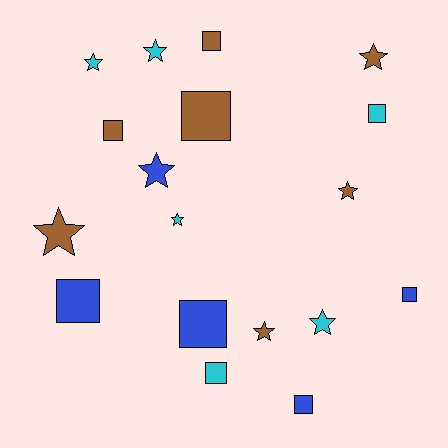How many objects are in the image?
There are 18 objects.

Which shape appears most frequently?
Star, with 9 objects.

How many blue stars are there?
There is 1 blue star.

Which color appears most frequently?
Brown, with 7 objects.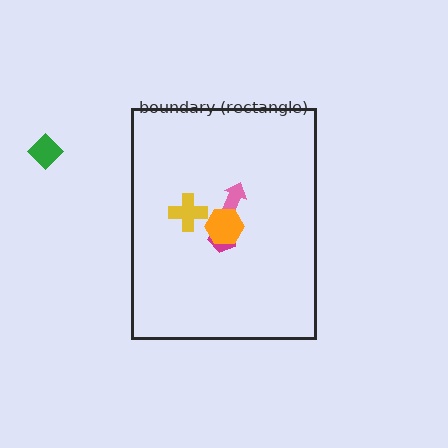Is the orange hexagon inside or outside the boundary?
Inside.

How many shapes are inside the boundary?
4 inside, 1 outside.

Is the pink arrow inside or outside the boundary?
Inside.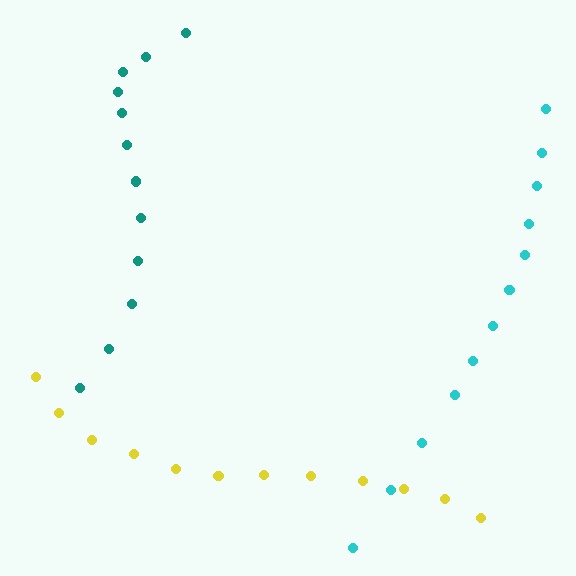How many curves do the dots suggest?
There are 3 distinct paths.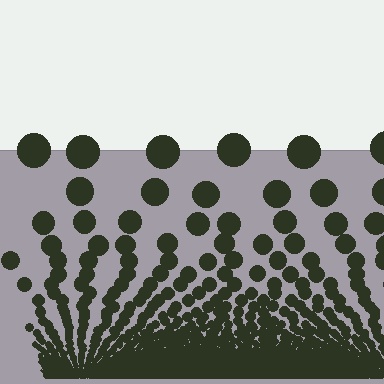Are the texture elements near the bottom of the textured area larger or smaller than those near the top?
Smaller. The gradient is inverted — elements near the bottom are smaller and denser.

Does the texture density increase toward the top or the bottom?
Density increases toward the bottom.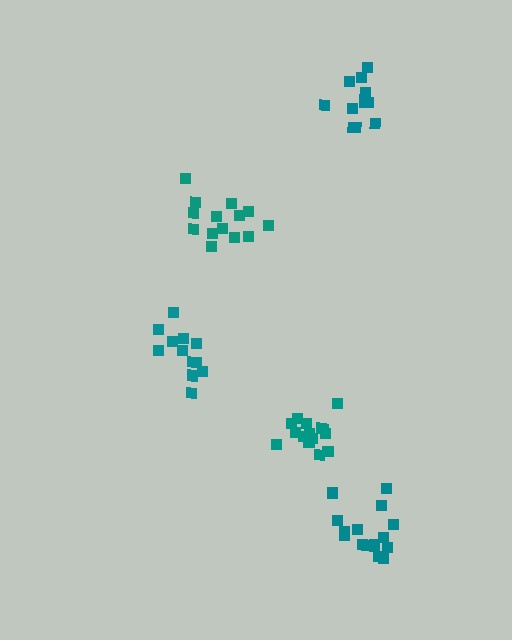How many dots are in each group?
Group 1: 12 dots, Group 2: 15 dots, Group 3: 14 dots, Group 4: 12 dots, Group 5: 16 dots (69 total).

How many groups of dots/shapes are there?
There are 5 groups.